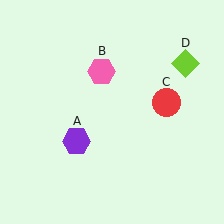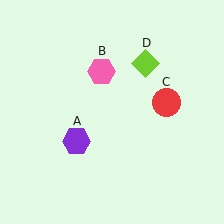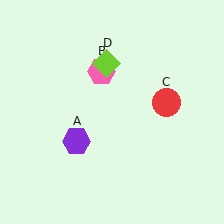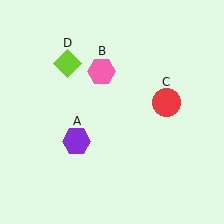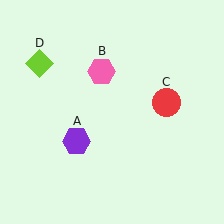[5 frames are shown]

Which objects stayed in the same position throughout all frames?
Purple hexagon (object A) and pink hexagon (object B) and red circle (object C) remained stationary.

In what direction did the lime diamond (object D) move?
The lime diamond (object D) moved left.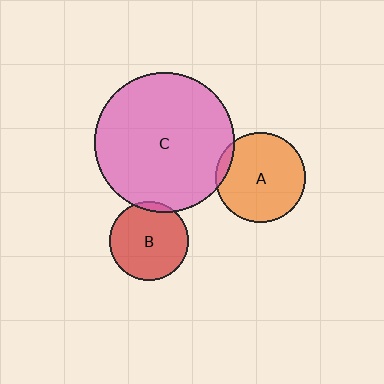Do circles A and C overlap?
Yes.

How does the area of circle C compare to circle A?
Approximately 2.4 times.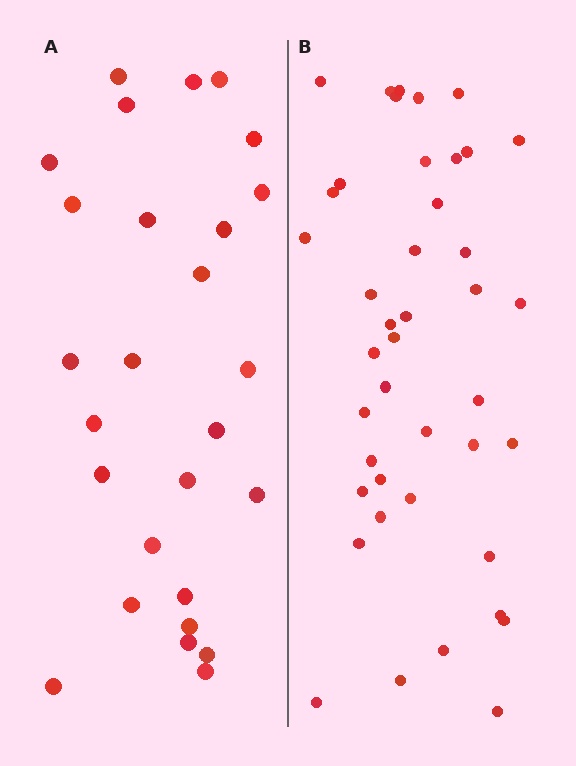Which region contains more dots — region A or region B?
Region B (the right region) has more dots.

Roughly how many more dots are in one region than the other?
Region B has approximately 15 more dots than region A.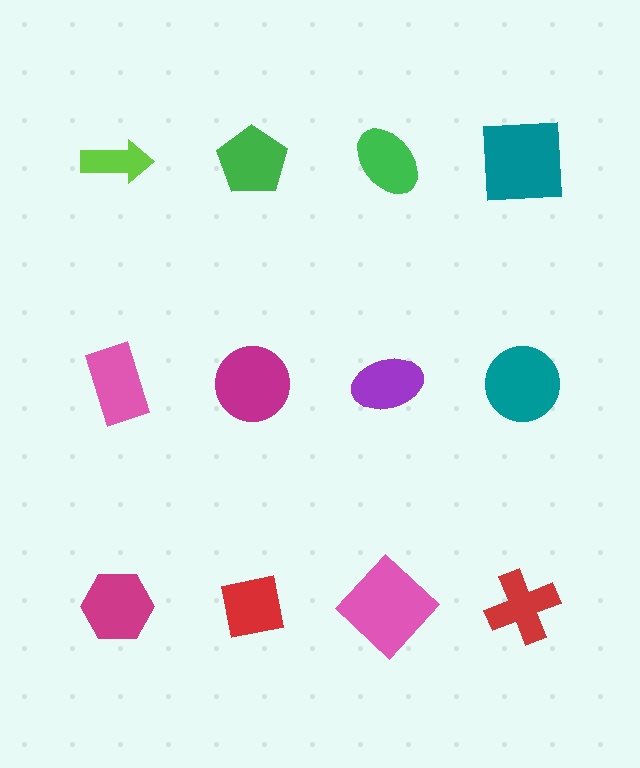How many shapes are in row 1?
4 shapes.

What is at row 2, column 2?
A magenta circle.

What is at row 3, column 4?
A red cross.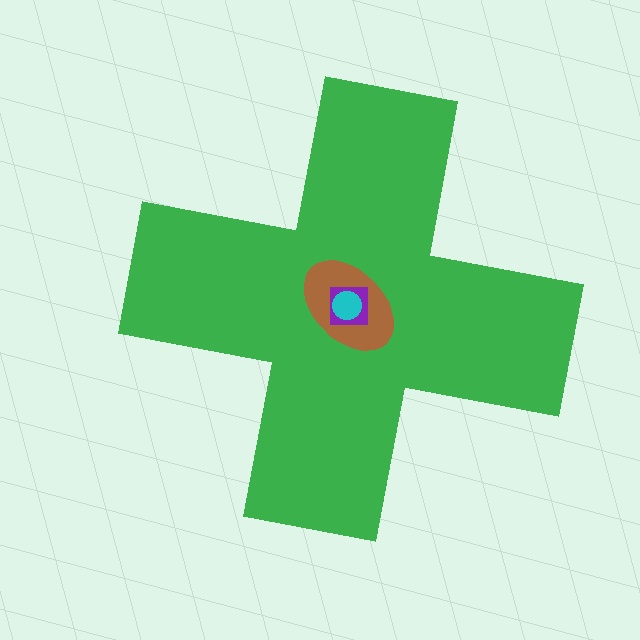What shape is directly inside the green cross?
The brown ellipse.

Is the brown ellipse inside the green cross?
Yes.